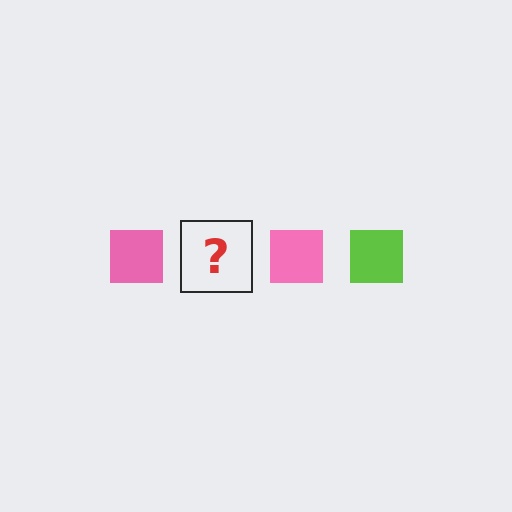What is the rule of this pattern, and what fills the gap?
The rule is that the pattern cycles through pink, lime squares. The gap should be filled with a lime square.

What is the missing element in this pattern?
The missing element is a lime square.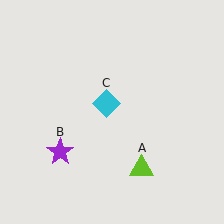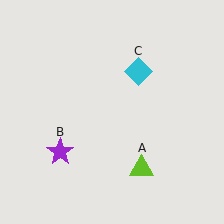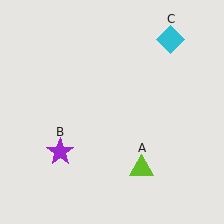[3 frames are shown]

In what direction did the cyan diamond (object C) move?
The cyan diamond (object C) moved up and to the right.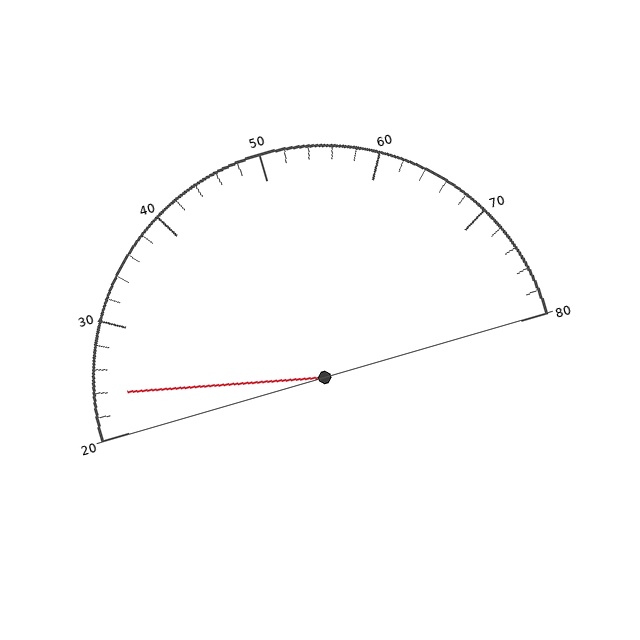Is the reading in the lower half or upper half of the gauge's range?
The reading is in the lower half of the range (20 to 80).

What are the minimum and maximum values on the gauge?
The gauge ranges from 20 to 80.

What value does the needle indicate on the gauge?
The needle indicates approximately 24.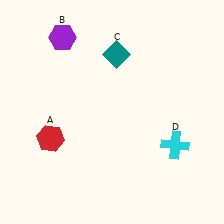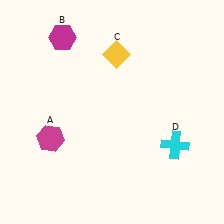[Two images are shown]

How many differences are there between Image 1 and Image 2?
There are 3 differences between the two images.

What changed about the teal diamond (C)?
In Image 1, C is teal. In Image 2, it changed to yellow.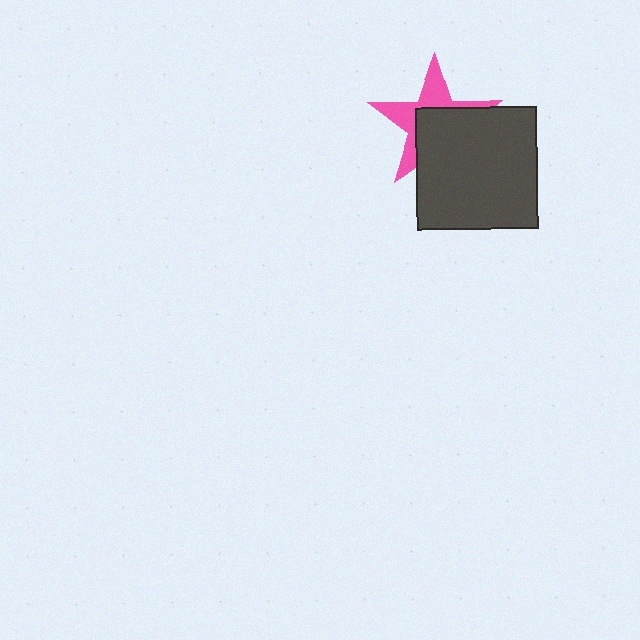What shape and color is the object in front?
The object in front is a dark gray square.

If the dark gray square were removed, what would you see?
You would see the complete pink star.